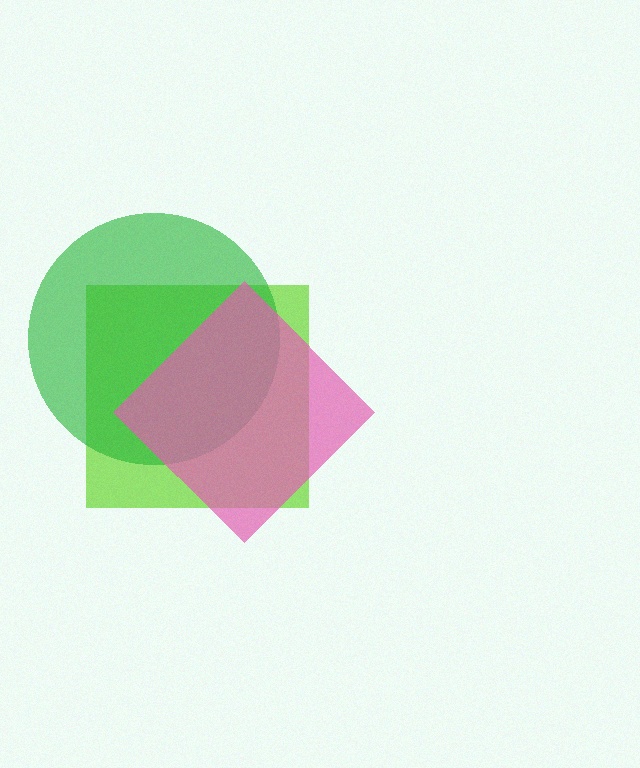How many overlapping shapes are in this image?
There are 3 overlapping shapes in the image.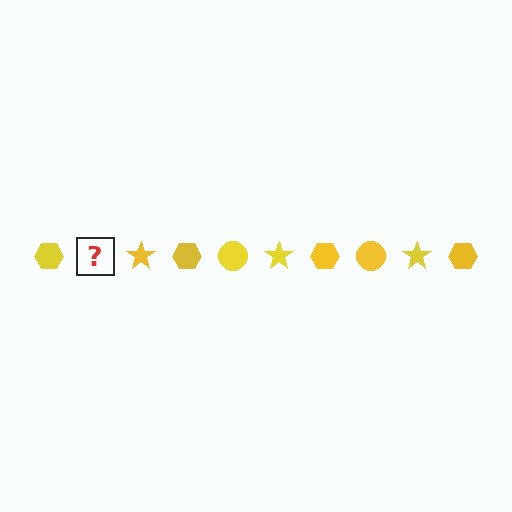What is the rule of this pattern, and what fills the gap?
The rule is that the pattern cycles through hexagon, circle, star shapes in yellow. The gap should be filled with a yellow circle.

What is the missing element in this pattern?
The missing element is a yellow circle.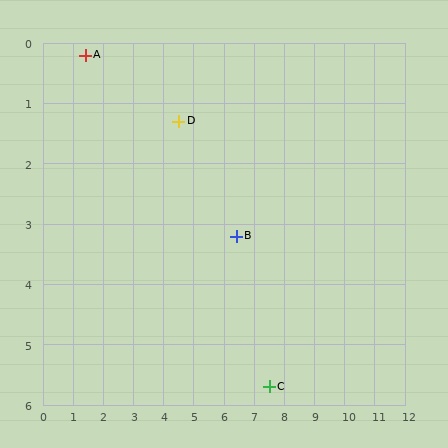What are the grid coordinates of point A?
Point A is at approximately (1.4, 0.2).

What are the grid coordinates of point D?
Point D is at approximately (4.5, 1.3).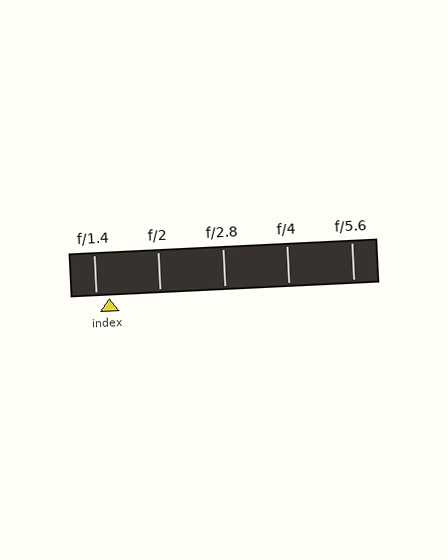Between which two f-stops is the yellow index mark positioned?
The index mark is between f/1.4 and f/2.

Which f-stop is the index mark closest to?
The index mark is closest to f/1.4.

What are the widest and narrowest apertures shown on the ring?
The widest aperture shown is f/1.4 and the narrowest is f/5.6.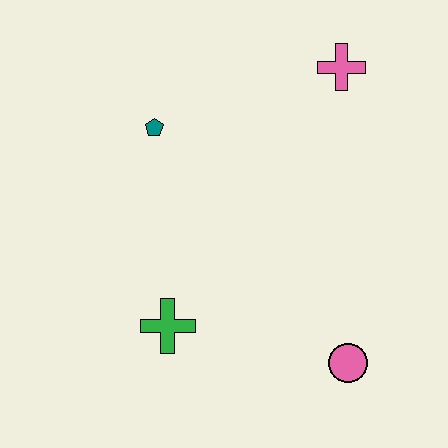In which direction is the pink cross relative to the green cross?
The pink cross is above the green cross.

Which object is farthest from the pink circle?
The teal pentagon is farthest from the pink circle.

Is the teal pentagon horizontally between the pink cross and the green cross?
No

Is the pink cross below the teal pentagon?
No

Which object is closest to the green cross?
The pink circle is closest to the green cross.